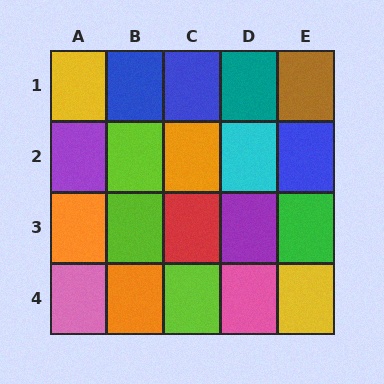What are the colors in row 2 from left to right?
Purple, lime, orange, cyan, blue.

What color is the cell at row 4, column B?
Orange.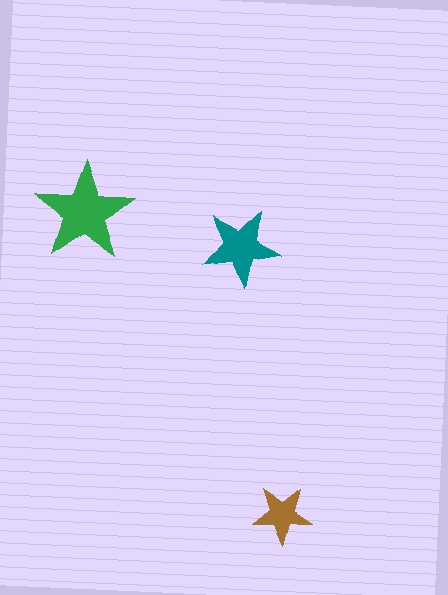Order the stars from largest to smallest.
the green one, the teal one, the brown one.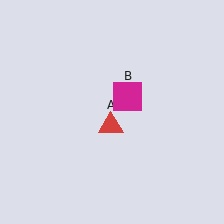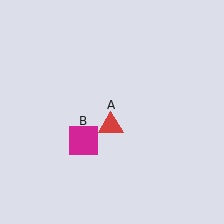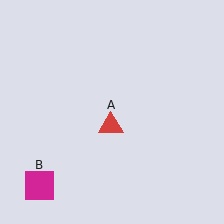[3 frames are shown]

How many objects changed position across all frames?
1 object changed position: magenta square (object B).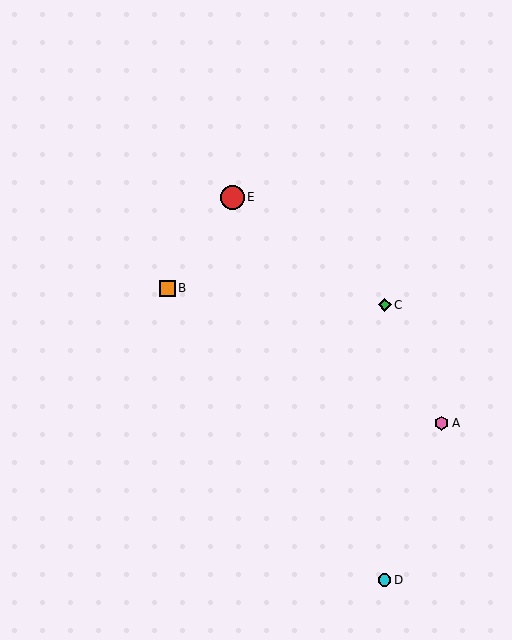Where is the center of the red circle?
The center of the red circle is at (232, 197).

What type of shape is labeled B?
Shape B is an orange square.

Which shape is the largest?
The red circle (labeled E) is the largest.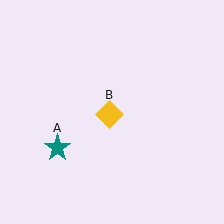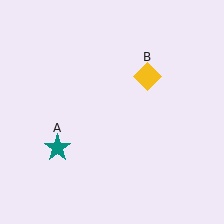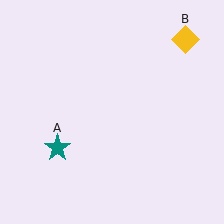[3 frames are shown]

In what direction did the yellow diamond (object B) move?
The yellow diamond (object B) moved up and to the right.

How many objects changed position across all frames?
1 object changed position: yellow diamond (object B).